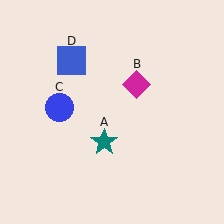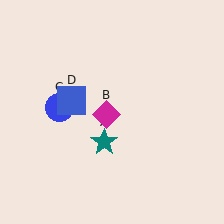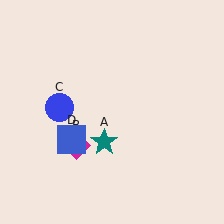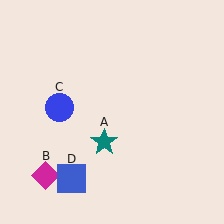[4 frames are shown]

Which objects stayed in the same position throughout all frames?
Teal star (object A) and blue circle (object C) remained stationary.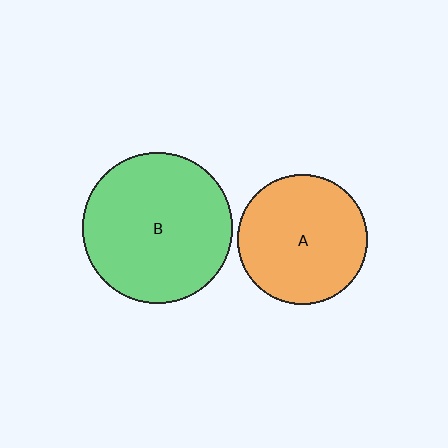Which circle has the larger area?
Circle B (green).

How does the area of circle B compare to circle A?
Approximately 1.3 times.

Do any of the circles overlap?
No, none of the circles overlap.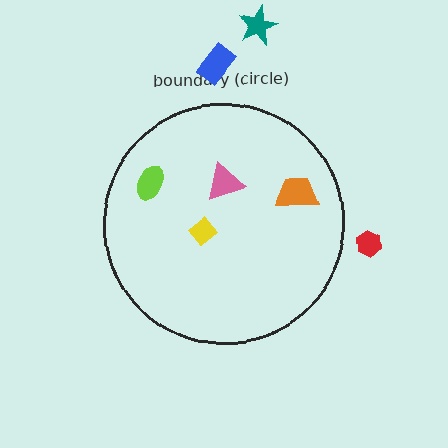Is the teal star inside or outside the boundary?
Outside.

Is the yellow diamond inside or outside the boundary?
Inside.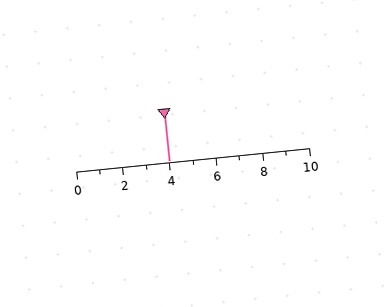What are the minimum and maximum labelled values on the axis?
The axis runs from 0 to 10.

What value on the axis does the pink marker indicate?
The marker indicates approximately 4.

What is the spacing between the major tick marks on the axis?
The major ticks are spaced 2 apart.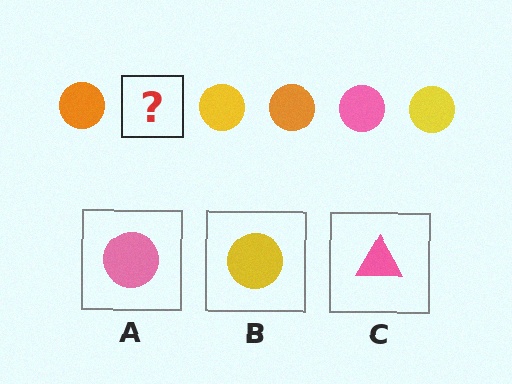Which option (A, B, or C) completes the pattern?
A.